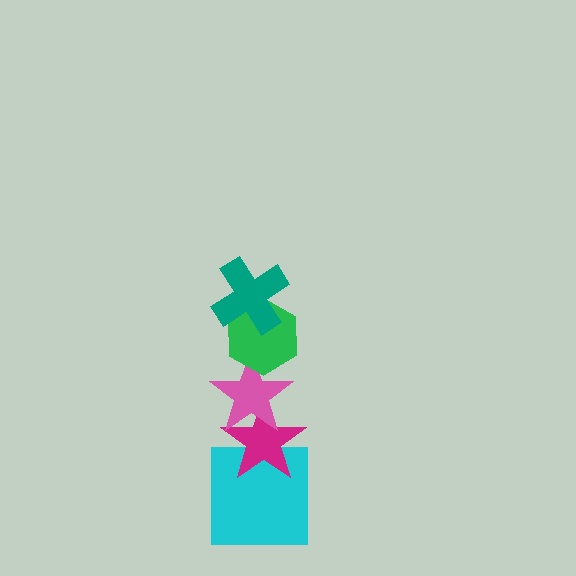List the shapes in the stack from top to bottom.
From top to bottom: the teal cross, the green hexagon, the pink star, the magenta star, the cyan square.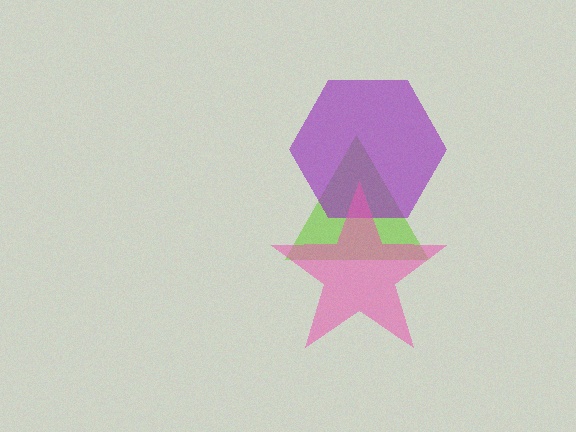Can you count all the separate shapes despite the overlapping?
Yes, there are 3 separate shapes.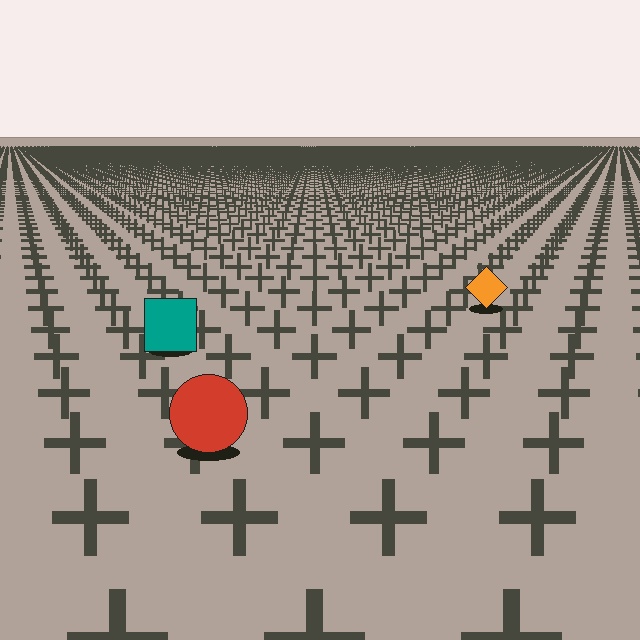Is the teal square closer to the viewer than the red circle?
No. The red circle is closer — you can tell from the texture gradient: the ground texture is coarser near it.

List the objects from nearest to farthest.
From nearest to farthest: the red circle, the teal square, the orange diamond.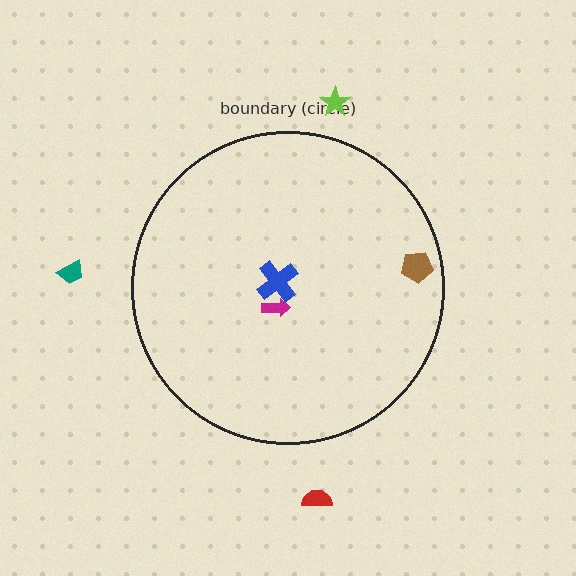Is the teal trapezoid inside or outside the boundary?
Outside.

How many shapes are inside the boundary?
3 inside, 3 outside.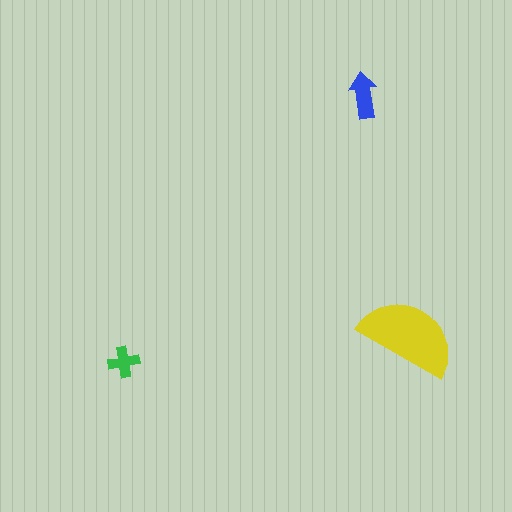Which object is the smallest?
The green cross.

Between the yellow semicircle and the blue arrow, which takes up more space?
The yellow semicircle.